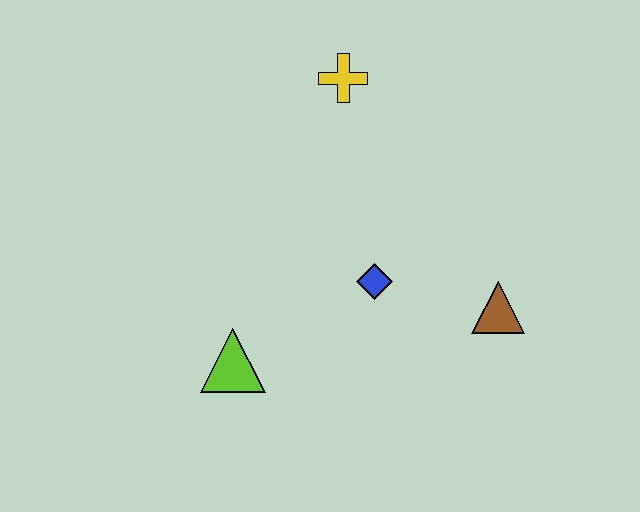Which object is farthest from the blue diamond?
The yellow cross is farthest from the blue diamond.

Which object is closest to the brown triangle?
The blue diamond is closest to the brown triangle.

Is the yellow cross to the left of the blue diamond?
Yes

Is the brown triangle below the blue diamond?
Yes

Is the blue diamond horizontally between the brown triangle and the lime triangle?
Yes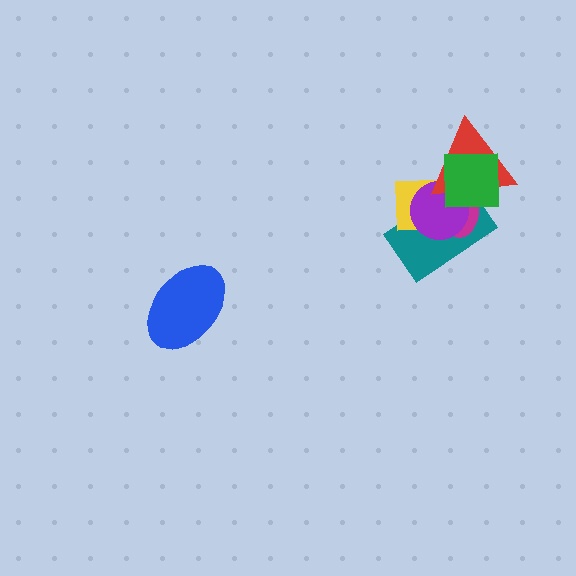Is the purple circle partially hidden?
Yes, it is partially covered by another shape.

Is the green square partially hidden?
No, no other shape covers it.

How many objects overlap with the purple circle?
5 objects overlap with the purple circle.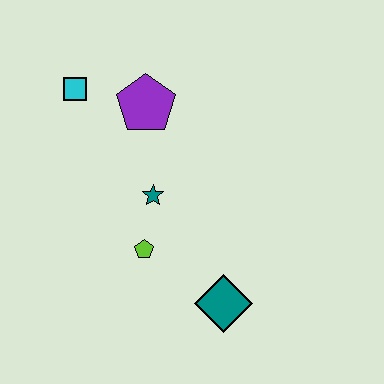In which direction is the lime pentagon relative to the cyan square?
The lime pentagon is below the cyan square.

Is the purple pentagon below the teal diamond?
No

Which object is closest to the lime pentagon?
The teal star is closest to the lime pentagon.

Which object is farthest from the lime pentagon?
The cyan square is farthest from the lime pentagon.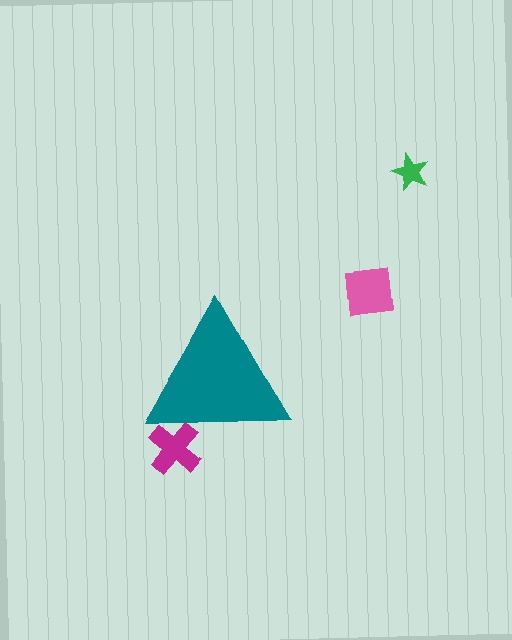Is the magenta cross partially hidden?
Yes, the magenta cross is partially hidden behind the teal triangle.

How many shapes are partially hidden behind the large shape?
1 shape is partially hidden.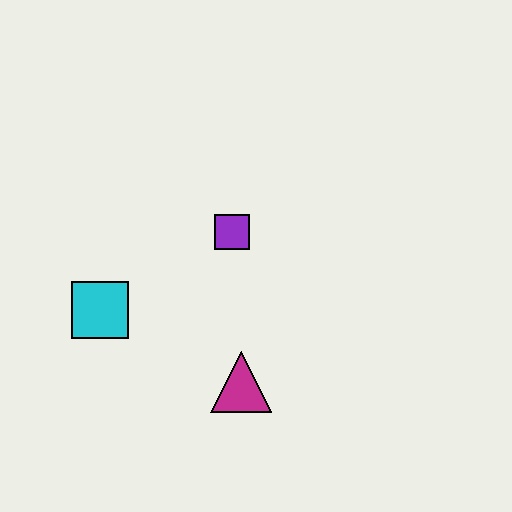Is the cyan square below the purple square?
Yes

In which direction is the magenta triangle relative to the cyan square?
The magenta triangle is to the right of the cyan square.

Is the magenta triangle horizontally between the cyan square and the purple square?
No